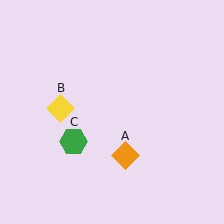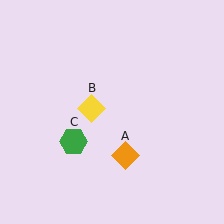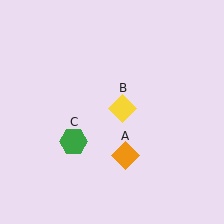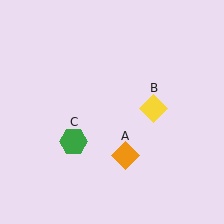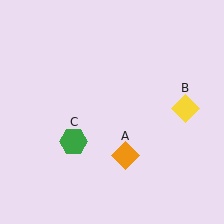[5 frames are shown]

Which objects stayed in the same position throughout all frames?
Orange diamond (object A) and green hexagon (object C) remained stationary.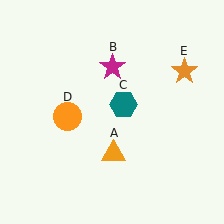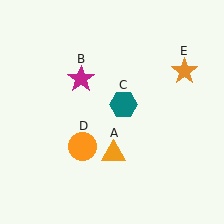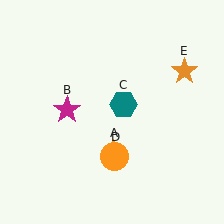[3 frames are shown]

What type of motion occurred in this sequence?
The magenta star (object B), orange circle (object D) rotated counterclockwise around the center of the scene.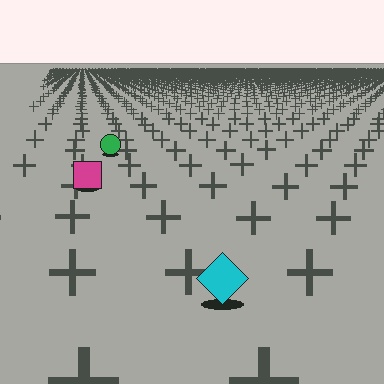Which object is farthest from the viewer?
The green circle is farthest from the viewer. It appears smaller and the ground texture around it is denser.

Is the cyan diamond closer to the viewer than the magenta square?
Yes. The cyan diamond is closer — you can tell from the texture gradient: the ground texture is coarser near it.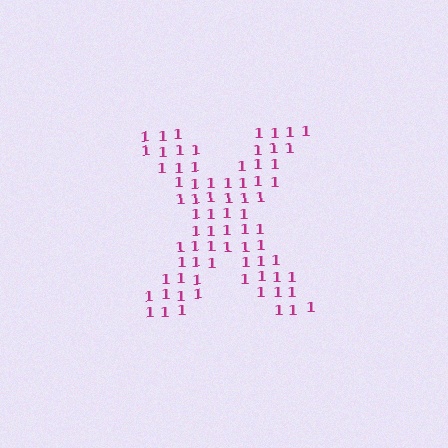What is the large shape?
The large shape is the letter X.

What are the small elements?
The small elements are digit 1's.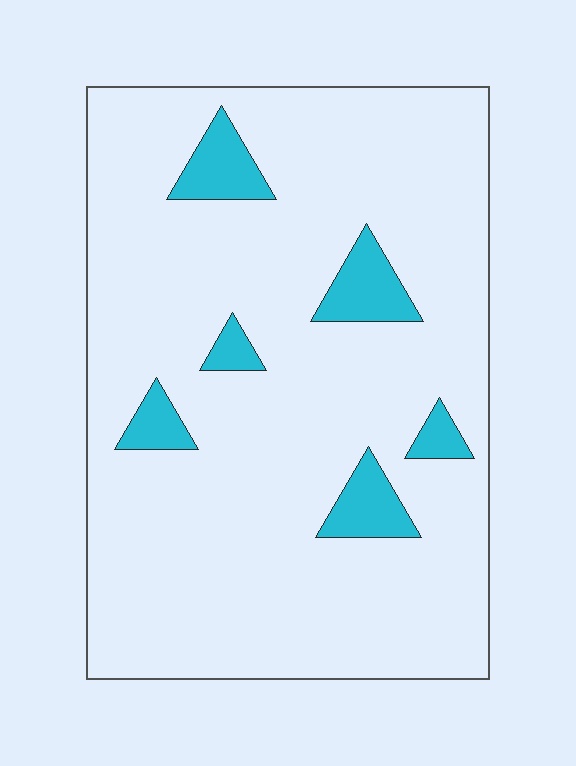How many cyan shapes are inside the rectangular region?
6.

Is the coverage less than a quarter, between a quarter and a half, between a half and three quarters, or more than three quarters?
Less than a quarter.